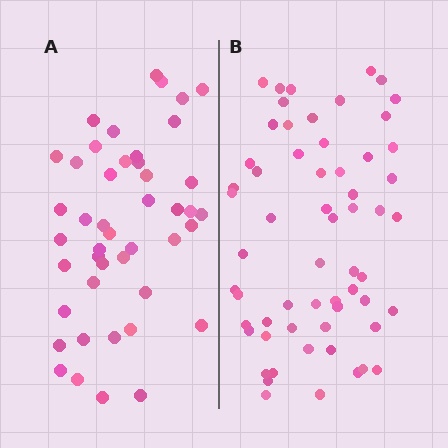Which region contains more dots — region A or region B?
Region B (the right region) has more dots.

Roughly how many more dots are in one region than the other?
Region B has approximately 15 more dots than region A.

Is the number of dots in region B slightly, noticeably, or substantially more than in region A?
Region B has noticeably more, but not dramatically so. The ratio is roughly 1.3 to 1.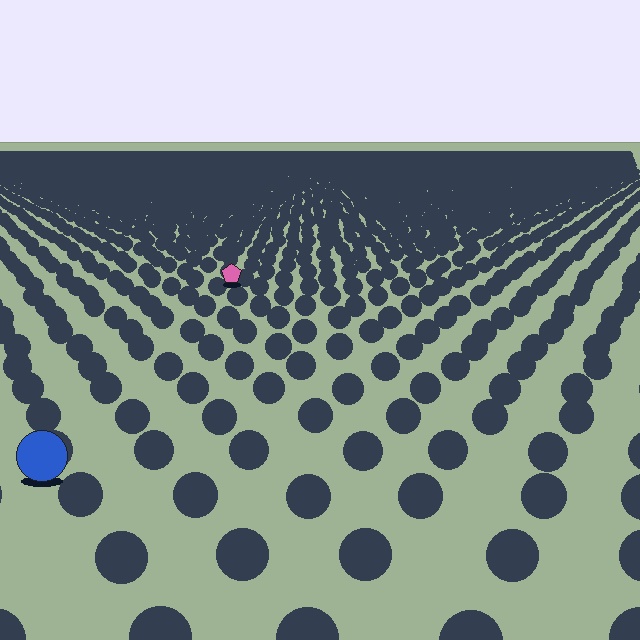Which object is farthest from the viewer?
The pink pentagon is farthest from the viewer. It appears smaller and the ground texture around it is denser.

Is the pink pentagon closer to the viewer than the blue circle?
No. The blue circle is closer — you can tell from the texture gradient: the ground texture is coarser near it.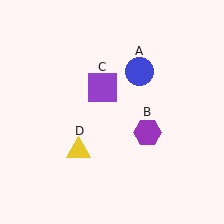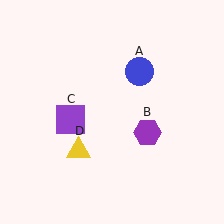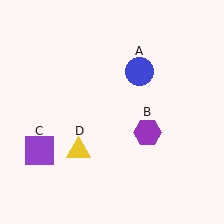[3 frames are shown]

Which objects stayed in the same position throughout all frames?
Blue circle (object A) and purple hexagon (object B) and yellow triangle (object D) remained stationary.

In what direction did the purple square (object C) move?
The purple square (object C) moved down and to the left.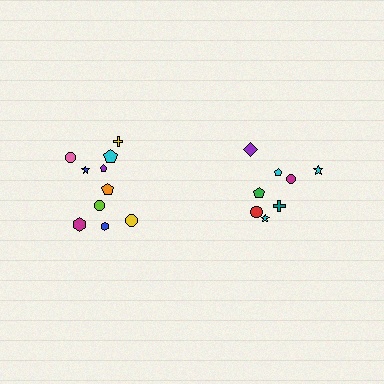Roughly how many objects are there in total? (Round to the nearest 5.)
Roughly 20 objects in total.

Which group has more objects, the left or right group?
The left group.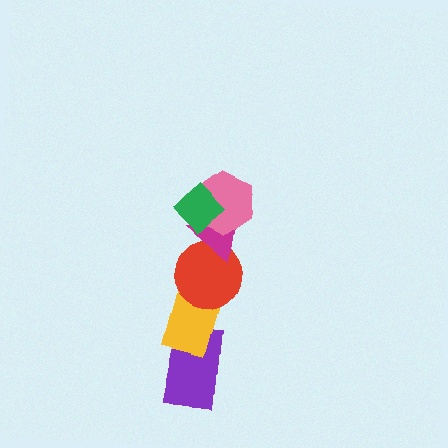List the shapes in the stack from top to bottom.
From top to bottom: the green diamond, the pink hexagon, the magenta triangle, the red circle, the yellow rectangle, the purple rectangle.